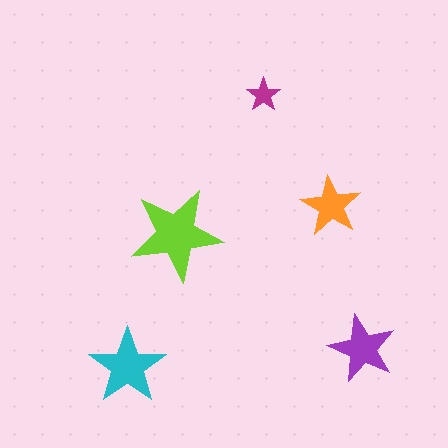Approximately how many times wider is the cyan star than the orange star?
About 1.5 times wider.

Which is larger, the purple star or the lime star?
The lime one.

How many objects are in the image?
There are 5 objects in the image.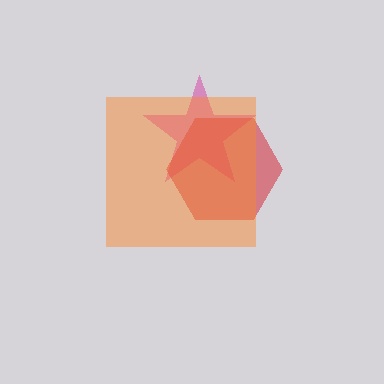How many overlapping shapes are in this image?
There are 3 overlapping shapes in the image.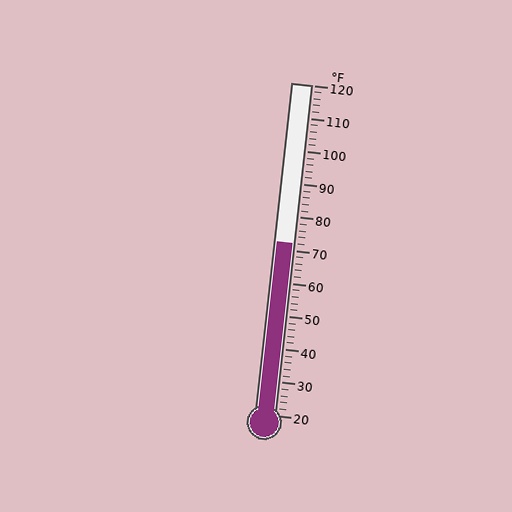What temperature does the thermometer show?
The thermometer shows approximately 72°F.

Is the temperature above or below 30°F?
The temperature is above 30°F.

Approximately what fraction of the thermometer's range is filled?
The thermometer is filled to approximately 50% of its range.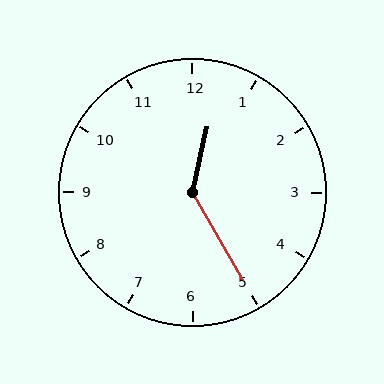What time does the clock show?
12:25.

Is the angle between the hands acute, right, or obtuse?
It is obtuse.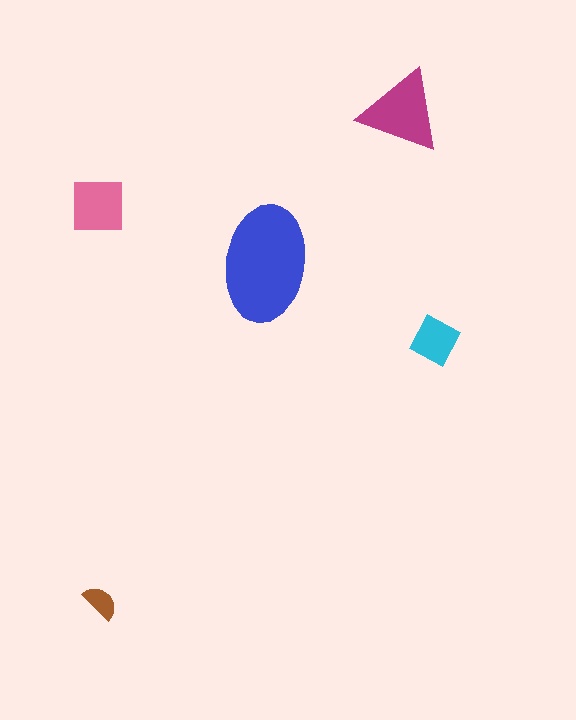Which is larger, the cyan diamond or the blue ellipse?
The blue ellipse.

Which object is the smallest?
The brown semicircle.